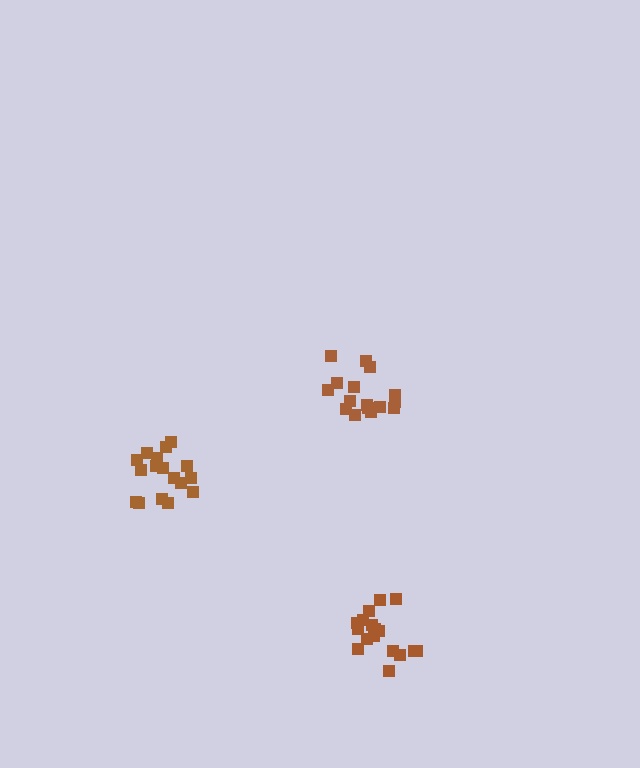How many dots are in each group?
Group 1: 16 dots, Group 2: 17 dots, Group 3: 17 dots (50 total).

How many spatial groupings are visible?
There are 3 spatial groupings.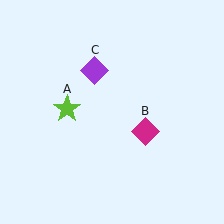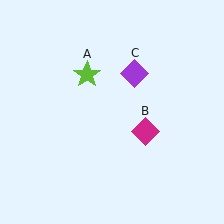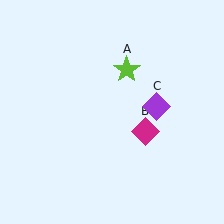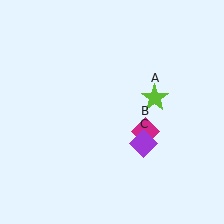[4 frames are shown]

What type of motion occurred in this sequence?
The lime star (object A), purple diamond (object C) rotated clockwise around the center of the scene.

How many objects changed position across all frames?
2 objects changed position: lime star (object A), purple diamond (object C).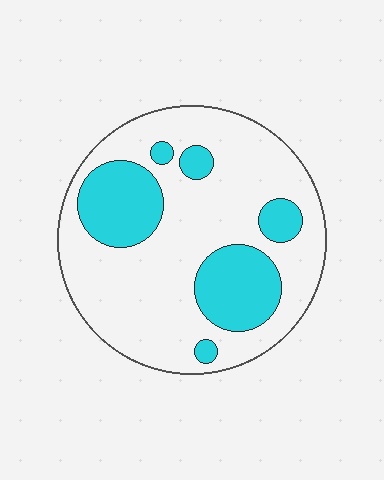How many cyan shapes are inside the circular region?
6.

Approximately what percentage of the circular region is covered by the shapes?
Approximately 25%.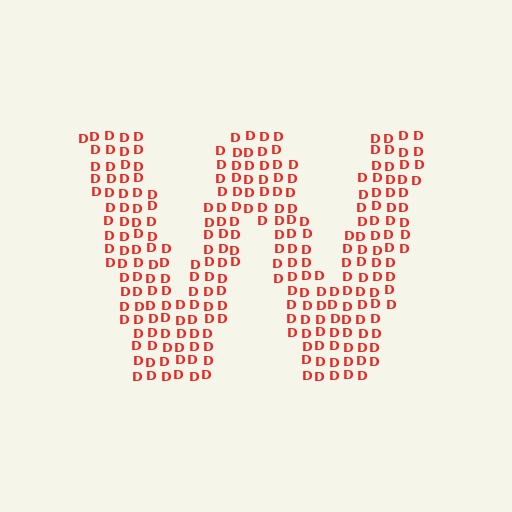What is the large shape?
The large shape is the letter W.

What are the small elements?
The small elements are letter D's.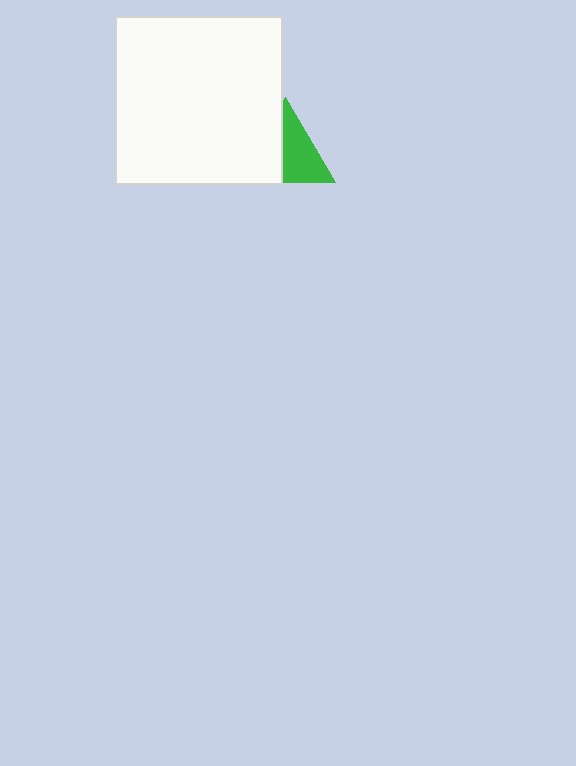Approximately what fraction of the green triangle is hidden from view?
Roughly 46% of the green triangle is hidden behind the white square.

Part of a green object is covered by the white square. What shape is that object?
It is a triangle.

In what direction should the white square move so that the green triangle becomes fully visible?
The white square should move left. That is the shortest direction to clear the overlap and leave the green triangle fully visible.